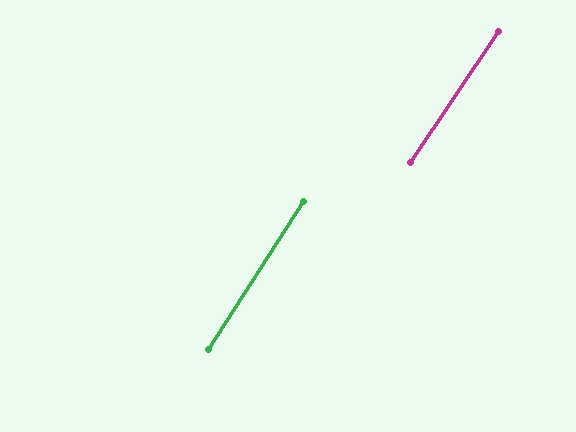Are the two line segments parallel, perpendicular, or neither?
Parallel — their directions differ by only 1.3°.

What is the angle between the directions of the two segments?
Approximately 1 degree.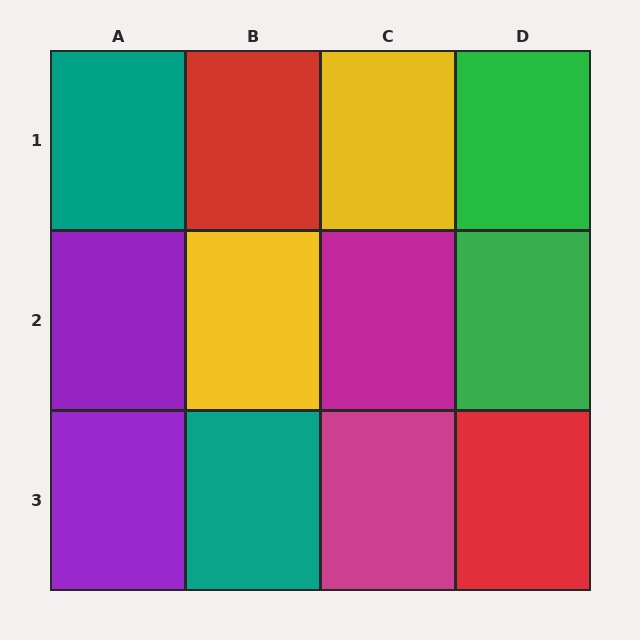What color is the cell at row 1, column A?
Teal.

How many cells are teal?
2 cells are teal.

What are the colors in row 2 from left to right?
Purple, yellow, magenta, green.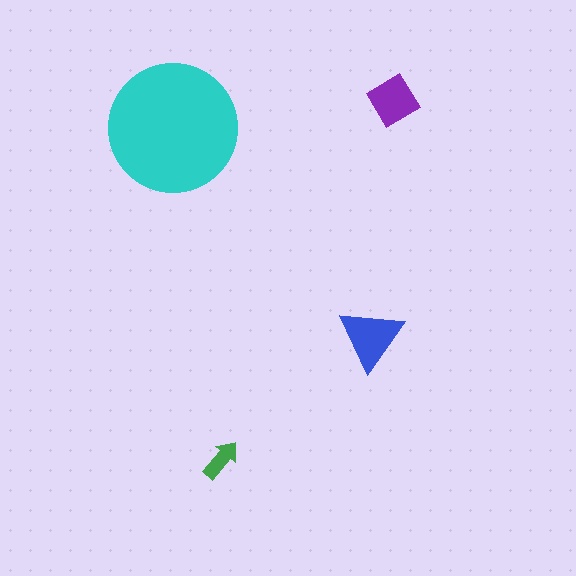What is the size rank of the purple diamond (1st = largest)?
3rd.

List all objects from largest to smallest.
The cyan circle, the blue triangle, the purple diamond, the green arrow.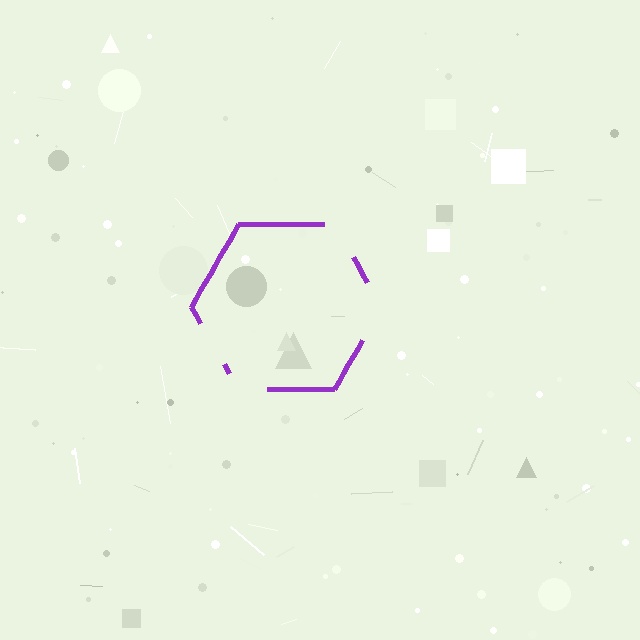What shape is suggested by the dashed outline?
The dashed outline suggests a hexagon.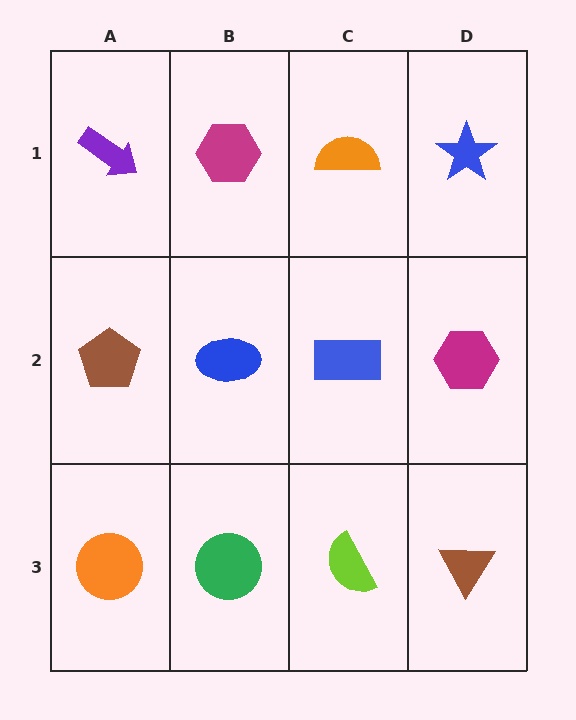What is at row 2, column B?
A blue ellipse.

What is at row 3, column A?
An orange circle.